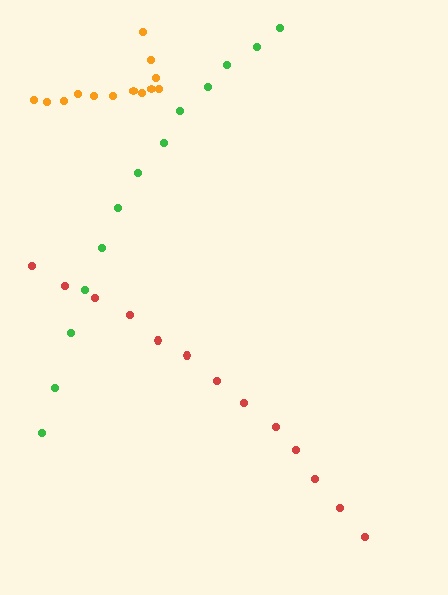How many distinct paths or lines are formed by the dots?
There are 3 distinct paths.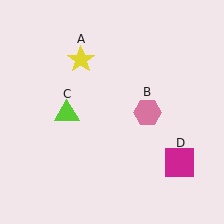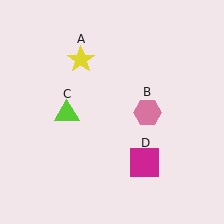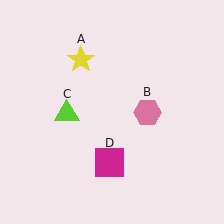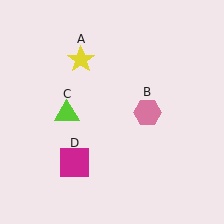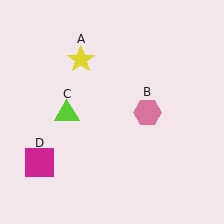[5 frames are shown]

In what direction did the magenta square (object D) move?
The magenta square (object D) moved left.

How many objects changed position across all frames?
1 object changed position: magenta square (object D).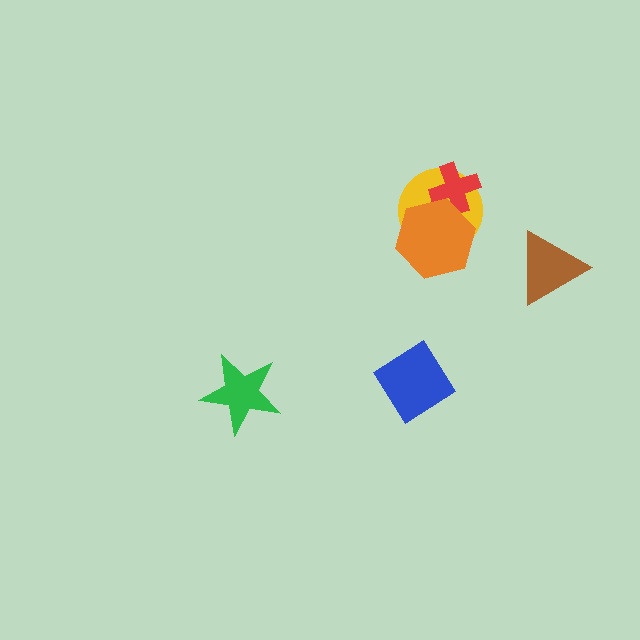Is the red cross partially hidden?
Yes, it is partially covered by another shape.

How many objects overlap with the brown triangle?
0 objects overlap with the brown triangle.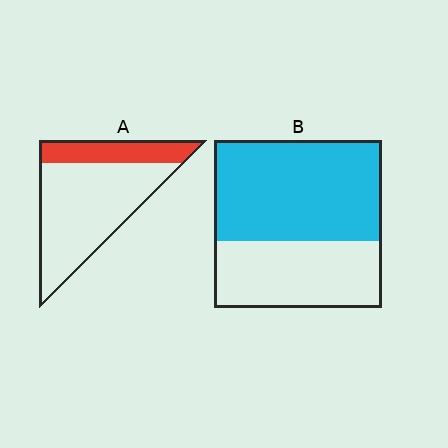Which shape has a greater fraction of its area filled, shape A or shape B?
Shape B.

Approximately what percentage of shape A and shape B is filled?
A is approximately 25% and B is approximately 60%.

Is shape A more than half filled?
No.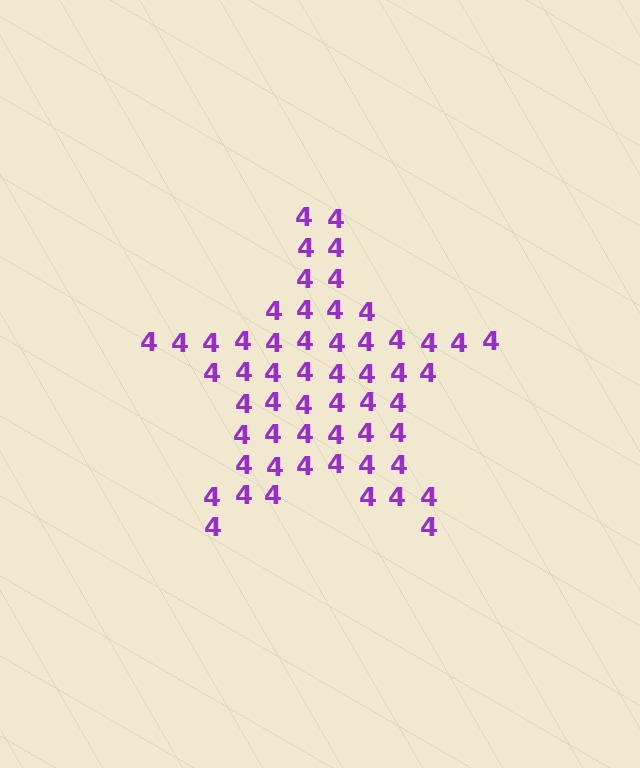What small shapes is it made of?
It is made of small digit 4's.